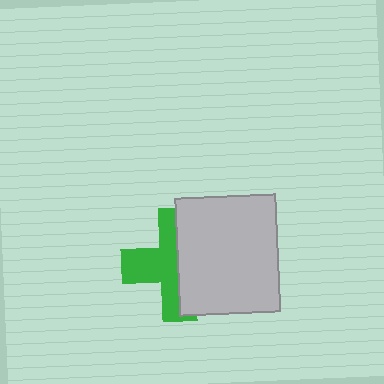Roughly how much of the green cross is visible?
About half of it is visible (roughly 50%).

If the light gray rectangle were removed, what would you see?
You would see the complete green cross.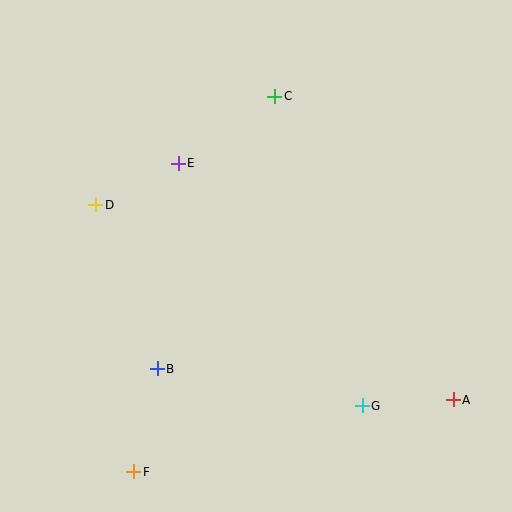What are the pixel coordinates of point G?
Point G is at (362, 406).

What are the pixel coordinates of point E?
Point E is at (178, 163).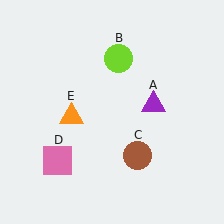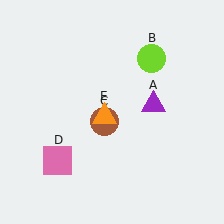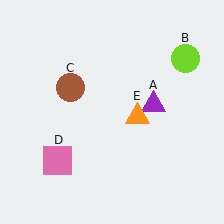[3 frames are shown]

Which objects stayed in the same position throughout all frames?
Purple triangle (object A) and pink square (object D) remained stationary.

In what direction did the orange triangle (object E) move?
The orange triangle (object E) moved right.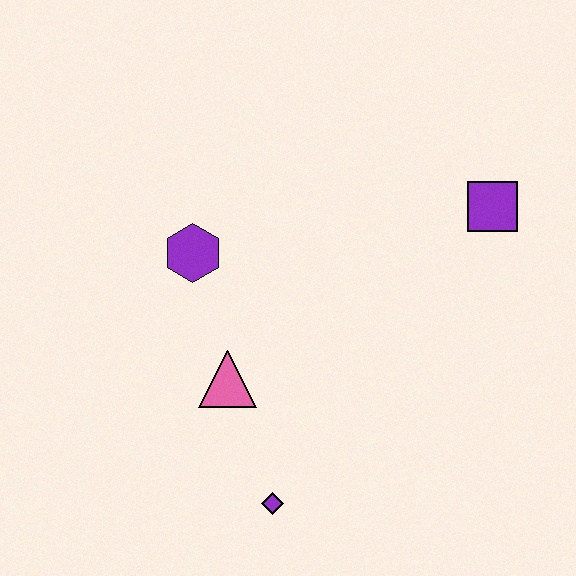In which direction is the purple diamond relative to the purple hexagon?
The purple diamond is below the purple hexagon.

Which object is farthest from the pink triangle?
The purple square is farthest from the pink triangle.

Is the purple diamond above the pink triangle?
No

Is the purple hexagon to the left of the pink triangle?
Yes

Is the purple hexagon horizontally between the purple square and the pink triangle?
No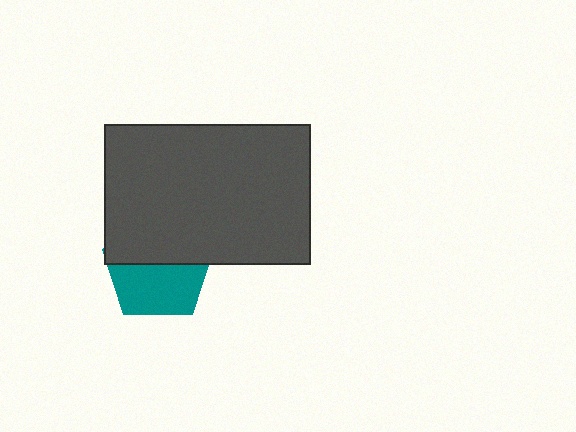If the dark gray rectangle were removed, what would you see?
You would see the complete teal pentagon.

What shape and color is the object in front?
The object in front is a dark gray rectangle.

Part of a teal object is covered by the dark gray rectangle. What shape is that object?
It is a pentagon.